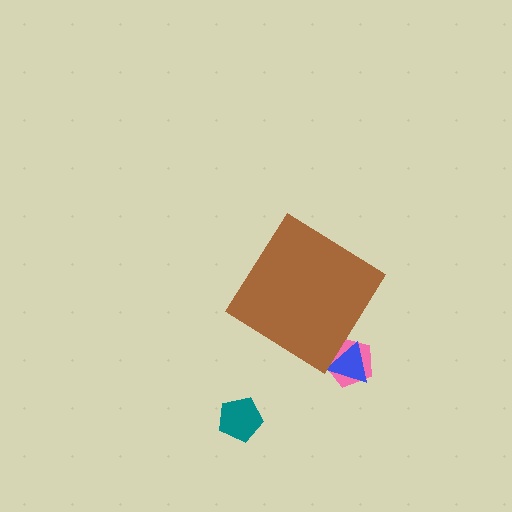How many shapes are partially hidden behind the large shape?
2 shapes are partially hidden.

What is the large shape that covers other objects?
A brown diamond.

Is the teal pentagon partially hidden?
No, the teal pentagon is fully visible.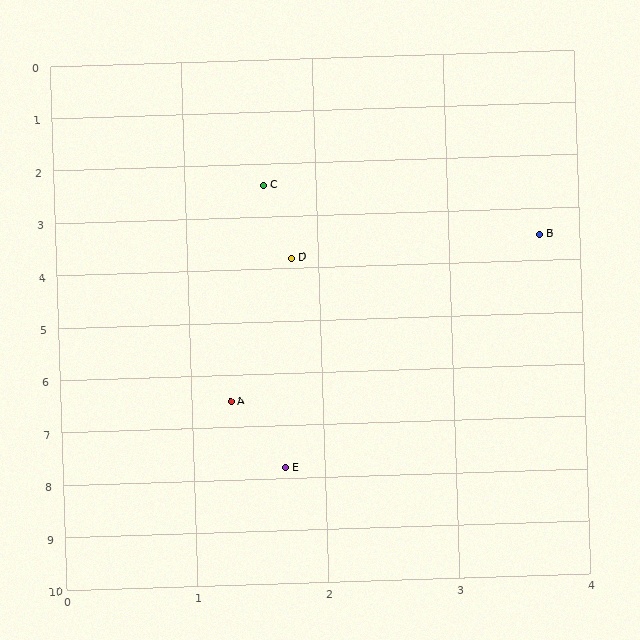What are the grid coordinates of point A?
Point A is at approximately (1.3, 6.5).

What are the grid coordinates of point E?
Point E is at approximately (1.7, 7.8).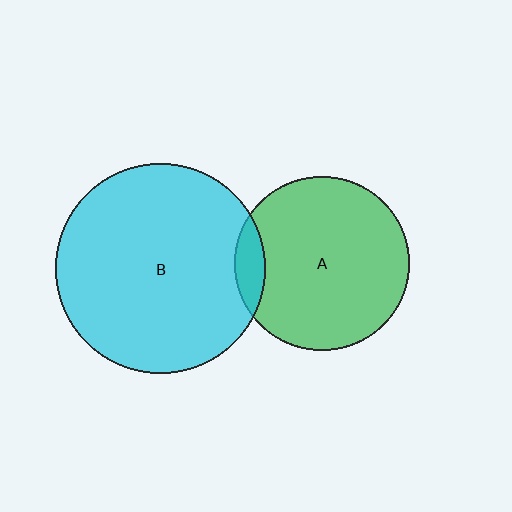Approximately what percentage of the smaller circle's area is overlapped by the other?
Approximately 10%.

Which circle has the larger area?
Circle B (cyan).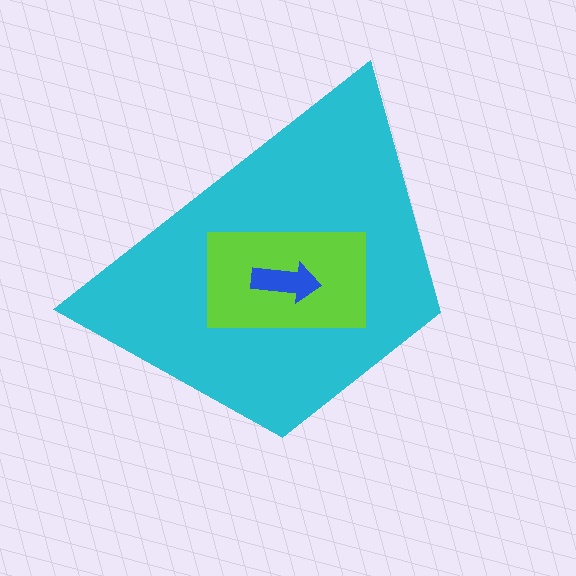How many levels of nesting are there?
3.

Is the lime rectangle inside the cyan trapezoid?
Yes.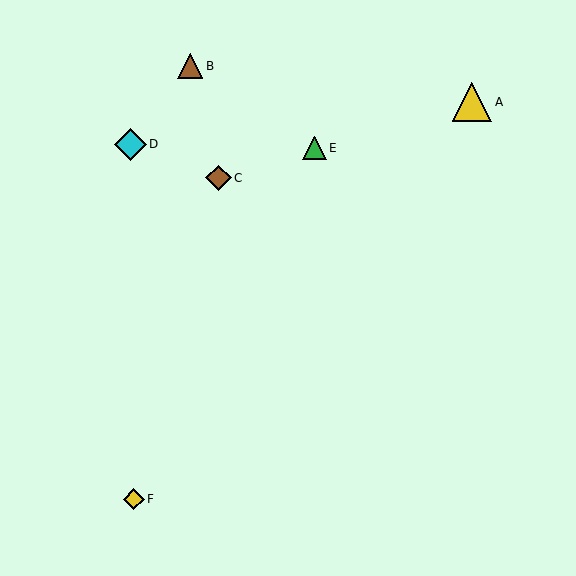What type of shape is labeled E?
Shape E is a green triangle.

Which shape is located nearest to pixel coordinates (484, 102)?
The yellow triangle (labeled A) at (472, 102) is nearest to that location.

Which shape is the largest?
The yellow triangle (labeled A) is the largest.